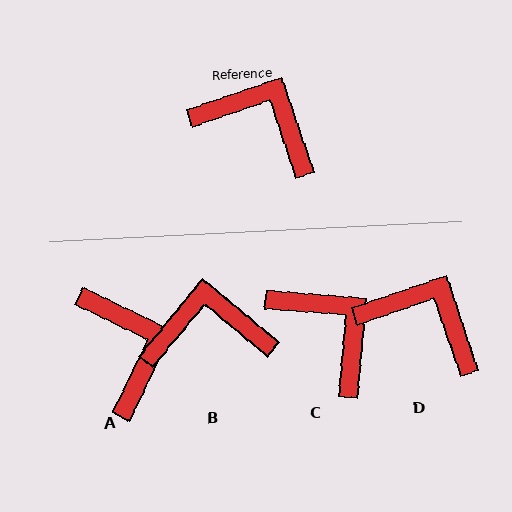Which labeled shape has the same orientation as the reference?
D.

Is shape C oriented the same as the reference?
No, it is off by about 23 degrees.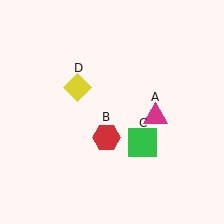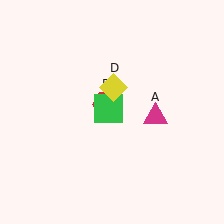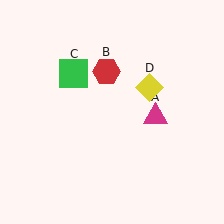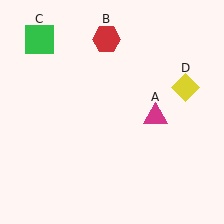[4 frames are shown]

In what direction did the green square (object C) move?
The green square (object C) moved up and to the left.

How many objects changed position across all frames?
3 objects changed position: red hexagon (object B), green square (object C), yellow diamond (object D).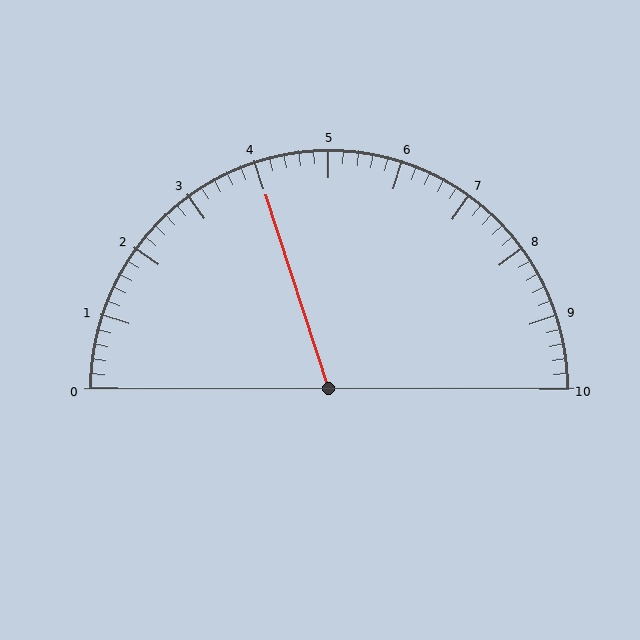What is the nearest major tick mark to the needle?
The nearest major tick mark is 4.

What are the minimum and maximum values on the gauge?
The gauge ranges from 0 to 10.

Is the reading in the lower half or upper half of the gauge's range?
The reading is in the lower half of the range (0 to 10).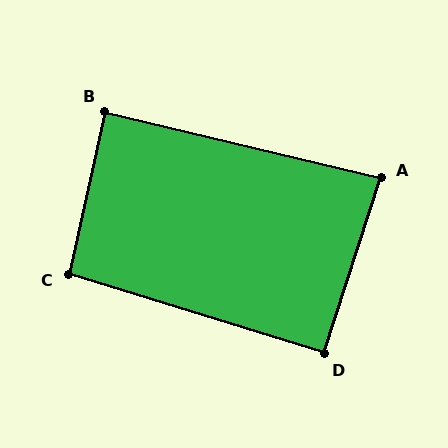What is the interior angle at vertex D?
Approximately 91 degrees (approximately right).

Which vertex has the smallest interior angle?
A, at approximately 86 degrees.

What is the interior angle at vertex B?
Approximately 89 degrees (approximately right).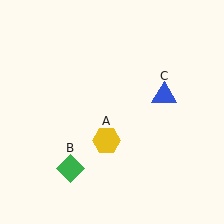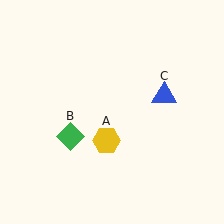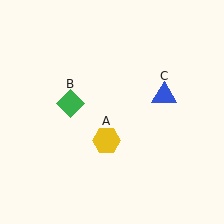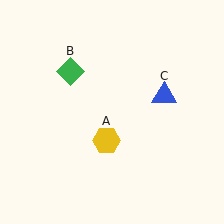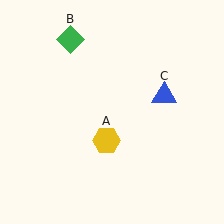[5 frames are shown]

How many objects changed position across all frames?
1 object changed position: green diamond (object B).